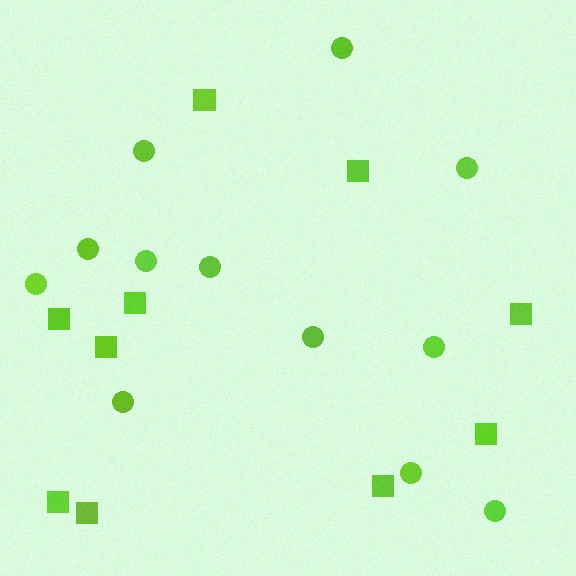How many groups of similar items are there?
There are 2 groups: one group of circles (12) and one group of squares (10).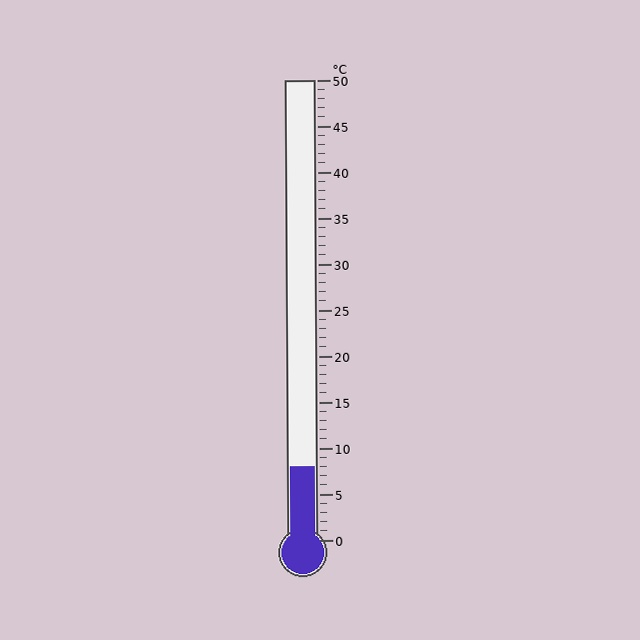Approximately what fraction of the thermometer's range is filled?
The thermometer is filled to approximately 15% of its range.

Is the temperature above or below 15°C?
The temperature is below 15°C.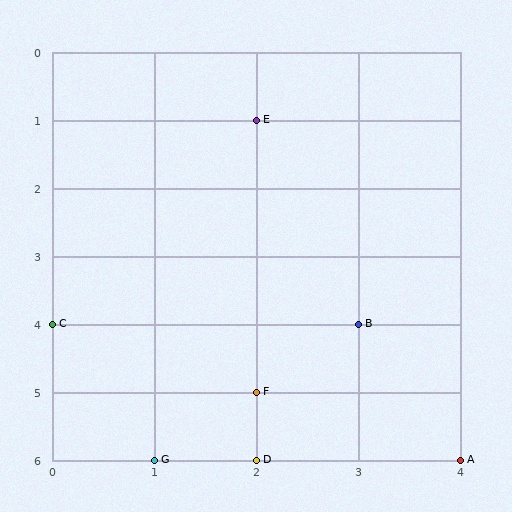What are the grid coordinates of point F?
Point F is at grid coordinates (2, 5).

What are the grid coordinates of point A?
Point A is at grid coordinates (4, 6).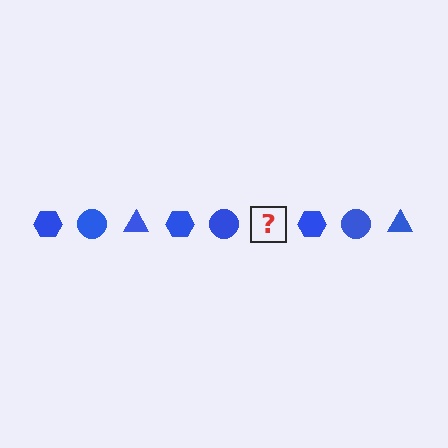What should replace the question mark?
The question mark should be replaced with a blue triangle.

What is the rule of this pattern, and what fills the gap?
The rule is that the pattern cycles through hexagon, circle, triangle shapes in blue. The gap should be filled with a blue triangle.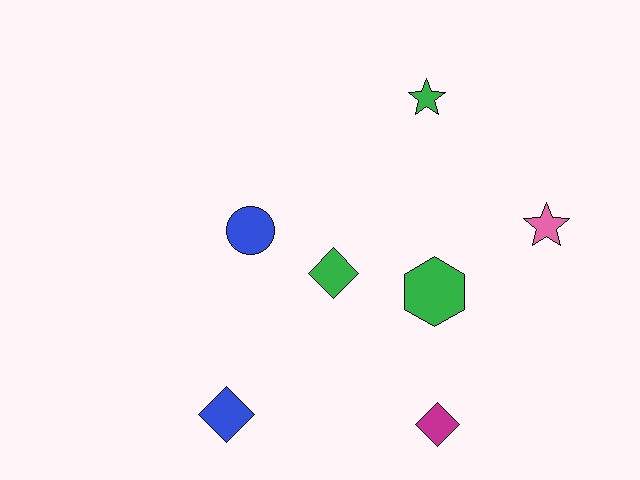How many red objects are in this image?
There are no red objects.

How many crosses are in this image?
There are no crosses.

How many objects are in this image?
There are 7 objects.